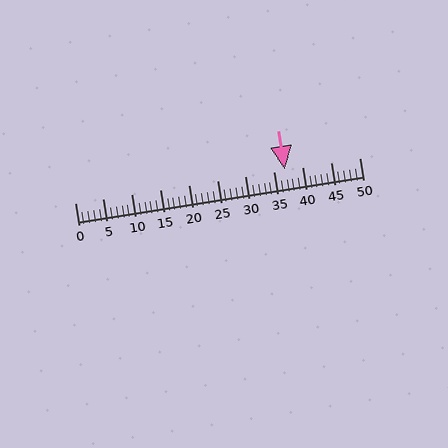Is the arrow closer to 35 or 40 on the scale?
The arrow is closer to 35.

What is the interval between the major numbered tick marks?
The major tick marks are spaced 5 units apart.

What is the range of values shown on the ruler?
The ruler shows values from 0 to 50.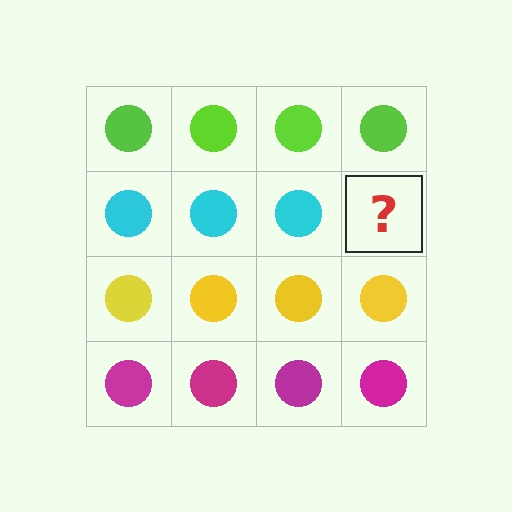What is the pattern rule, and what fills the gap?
The rule is that each row has a consistent color. The gap should be filled with a cyan circle.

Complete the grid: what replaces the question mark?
The question mark should be replaced with a cyan circle.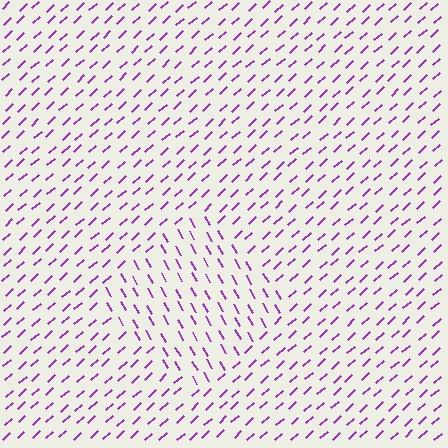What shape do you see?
I see a diamond.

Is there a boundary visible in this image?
Yes, there is a texture boundary formed by a change in line orientation.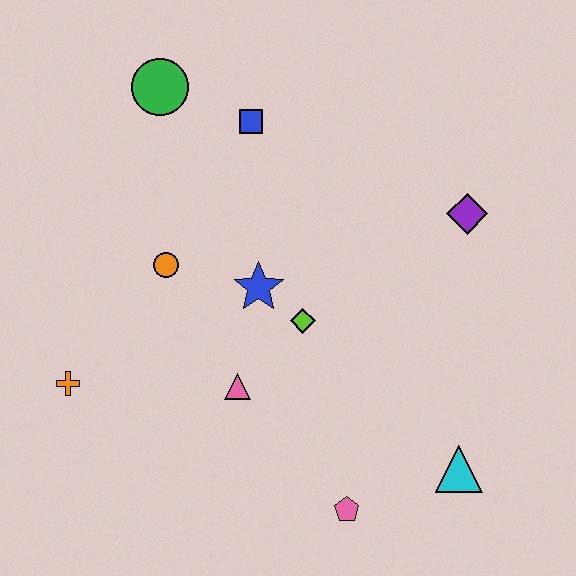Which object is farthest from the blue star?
The cyan triangle is farthest from the blue star.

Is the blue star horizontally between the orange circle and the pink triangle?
No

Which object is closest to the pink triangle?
The lime diamond is closest to the pink triangle.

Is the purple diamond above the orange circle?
Yes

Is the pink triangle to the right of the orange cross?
Yes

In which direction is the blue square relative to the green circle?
The blue square is to the right of the green circle.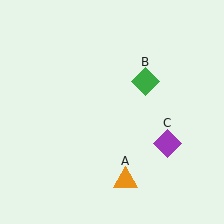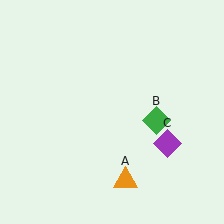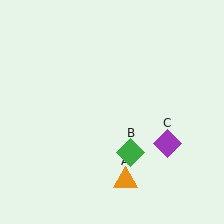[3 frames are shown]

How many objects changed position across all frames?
1 object changed position: green diamond (object B).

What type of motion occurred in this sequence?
The green diamond (object B) rotated clockwise around the center of the scene.